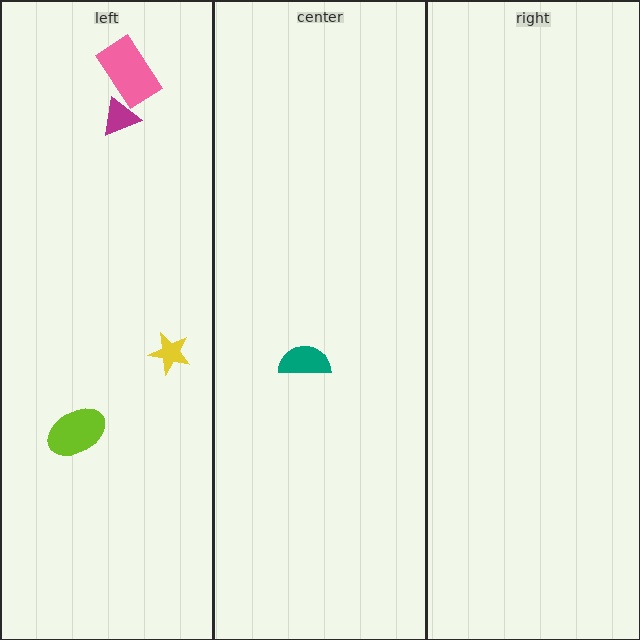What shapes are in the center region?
The teal semicircle.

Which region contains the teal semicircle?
The center region.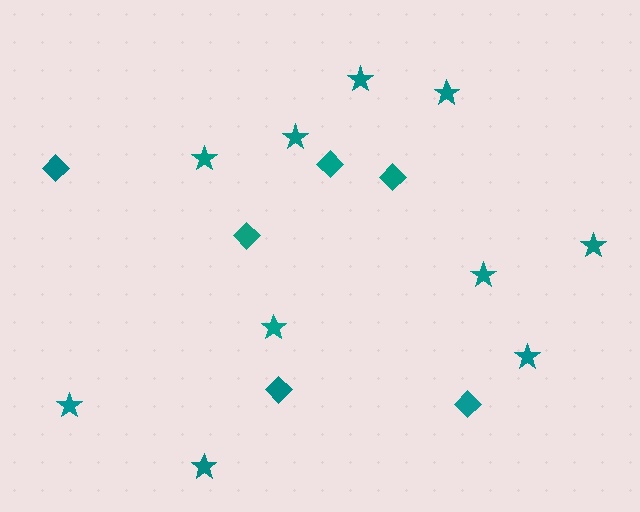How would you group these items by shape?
There are 2 groups: one group of stars (10) and one group of diamonds (6).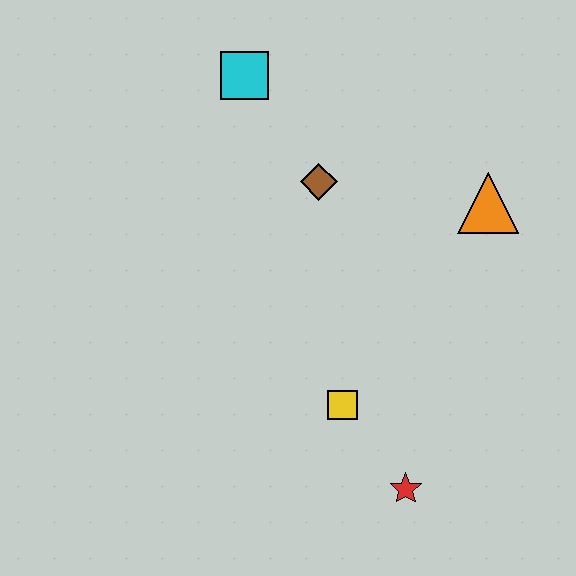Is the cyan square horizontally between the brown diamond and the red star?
No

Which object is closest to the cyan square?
The brown diamond is closest to the cyan square.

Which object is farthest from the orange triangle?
The red star is farthest from the orange triangle.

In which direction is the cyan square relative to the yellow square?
The cyan square is above the yellow square.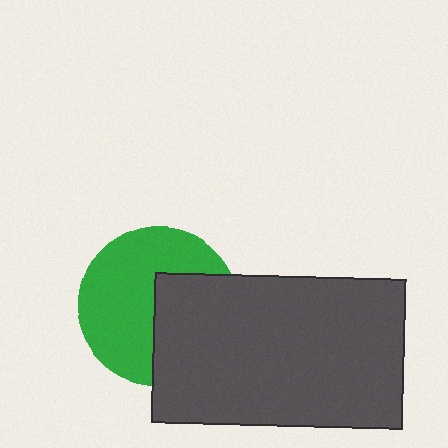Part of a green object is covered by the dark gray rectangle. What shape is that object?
It is a circle.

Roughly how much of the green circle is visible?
About half of it is visible (roughly 59%).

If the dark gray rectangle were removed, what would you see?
You would see the complete green circle.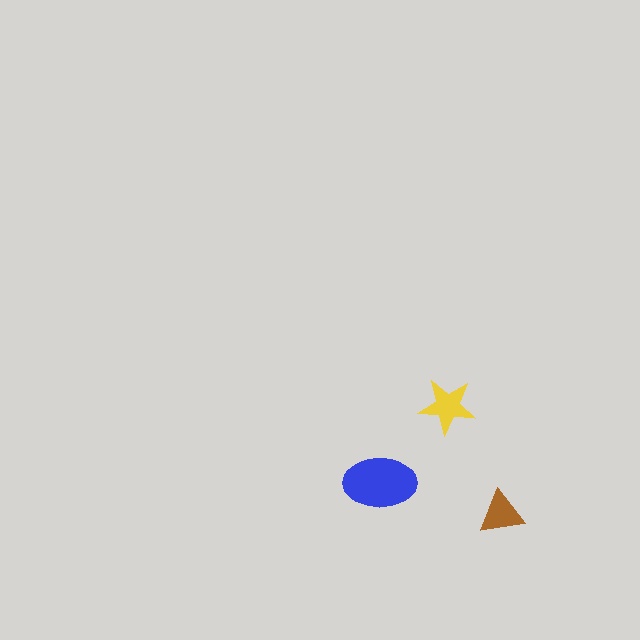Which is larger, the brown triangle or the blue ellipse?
The blue ellipse.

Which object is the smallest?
The brown triangle.